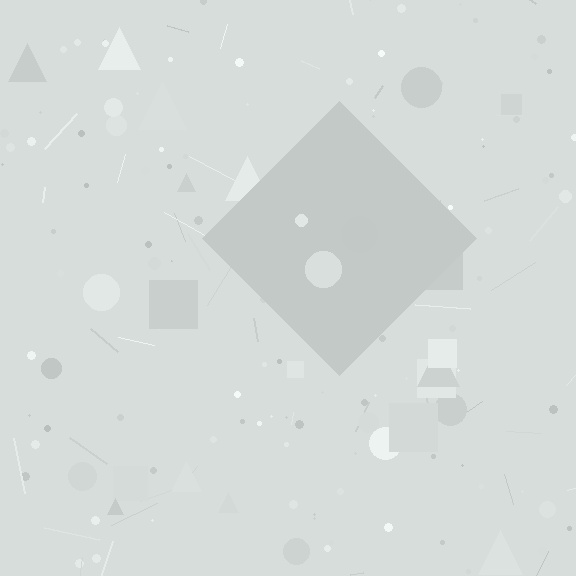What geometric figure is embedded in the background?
A diamond is embedded in the background.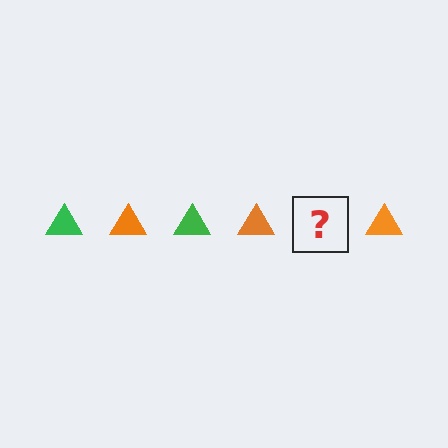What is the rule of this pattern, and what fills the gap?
The rule is that the pattern cycles through green, orange triangles. The gap should be filled with a green triangle.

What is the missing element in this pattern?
The missing element is a green triangle.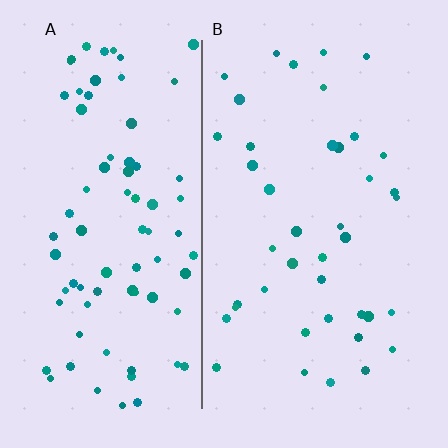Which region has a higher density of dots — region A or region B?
A (the left).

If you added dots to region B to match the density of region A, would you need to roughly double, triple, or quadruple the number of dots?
Approximately double.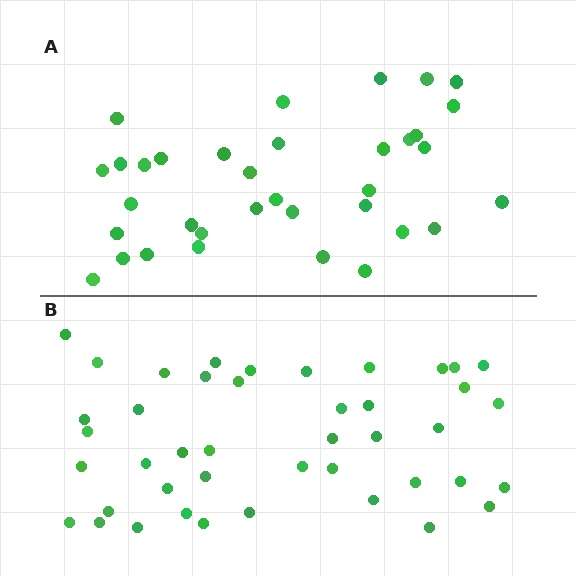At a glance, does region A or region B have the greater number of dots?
Region B (the bottom region) has more dots.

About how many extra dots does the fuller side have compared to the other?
Region B has roughly 8 or so more dots than region A.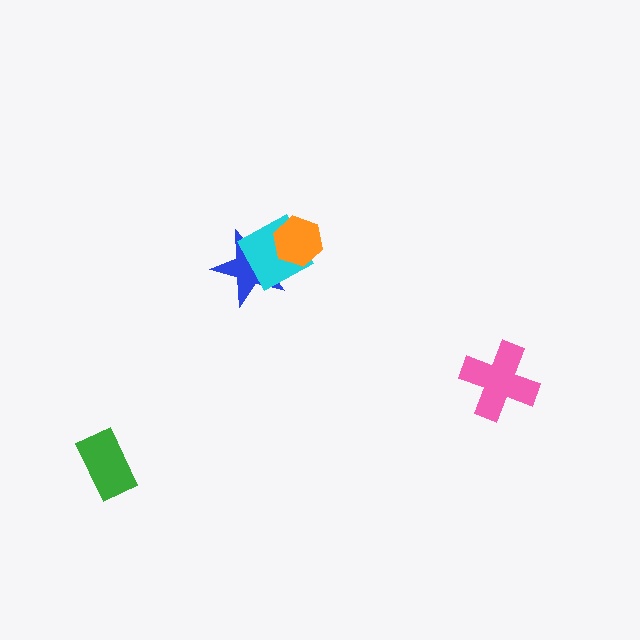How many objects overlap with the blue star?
2 objects overlap with the blue star.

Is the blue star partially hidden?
Yes, it is partially covered by another shape.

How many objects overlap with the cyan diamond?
2 objects overlap with the cyan diamond.